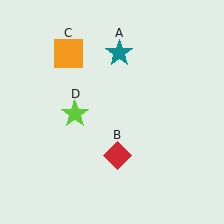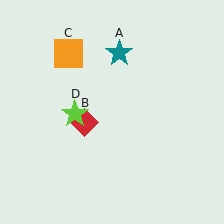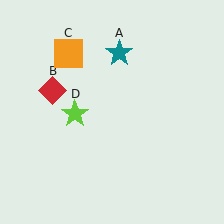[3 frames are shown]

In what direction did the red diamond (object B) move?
The red diamond (object B) moved up and to the left.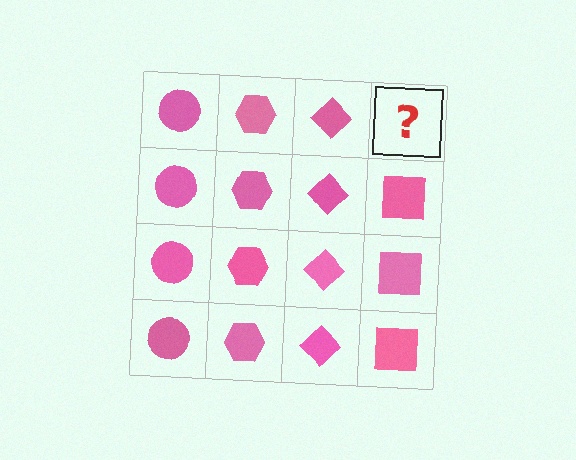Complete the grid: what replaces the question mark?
The question mark should be replaced with a pink square.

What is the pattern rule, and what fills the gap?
The rule is that each column has a consistent shape. The gap should be filled with a pink square.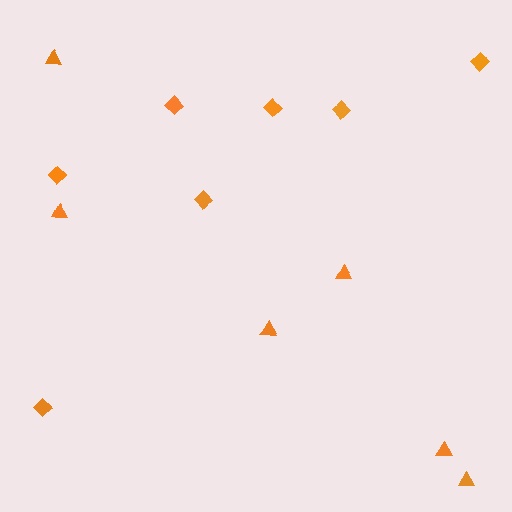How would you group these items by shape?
There are 2 groups: one group of diamonds (7) and one group of triangles (6).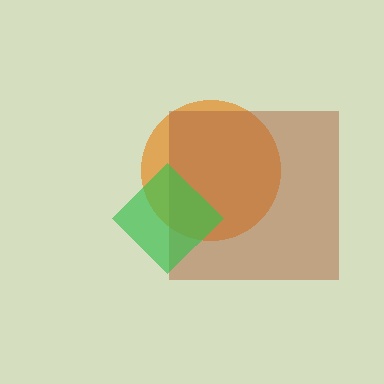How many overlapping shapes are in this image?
There are 3 overlapping shapes in the image.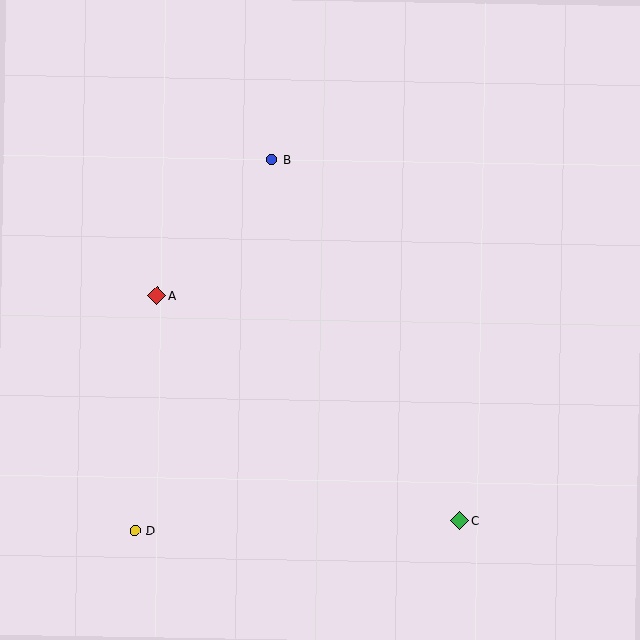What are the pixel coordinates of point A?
Point A is at (157, 296).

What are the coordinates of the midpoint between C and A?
The midpoint between C and A is at (308, 408).